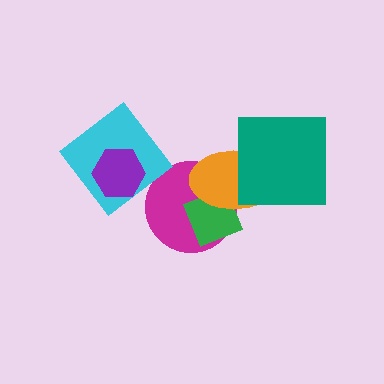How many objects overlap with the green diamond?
2 objects overlap with the green diamond.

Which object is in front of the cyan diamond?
The purple hexagon is in front of the cyan diamond.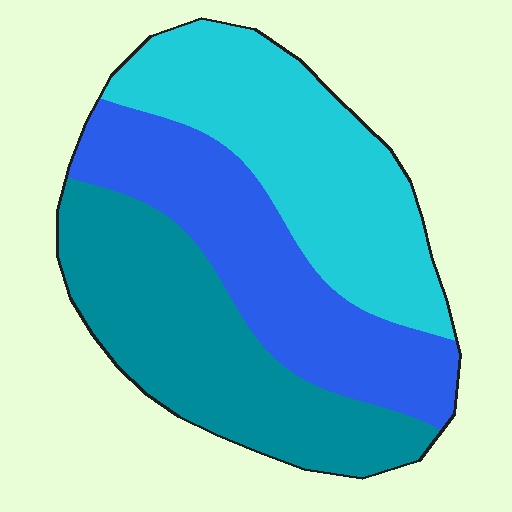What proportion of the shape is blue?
Blue takes up about one third (1/3) of the shape.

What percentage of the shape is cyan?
Cyan takes up about one third (1/3) of the shape.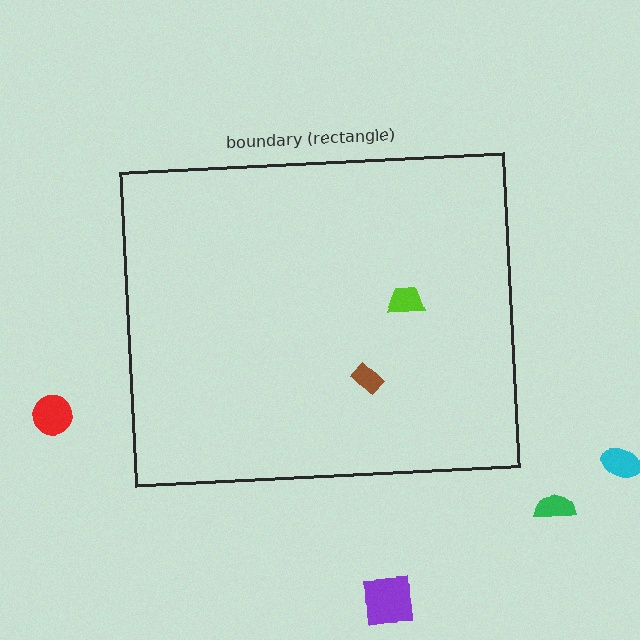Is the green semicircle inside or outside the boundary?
Outside.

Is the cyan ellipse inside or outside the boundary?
Outside.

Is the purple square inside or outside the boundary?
Outside.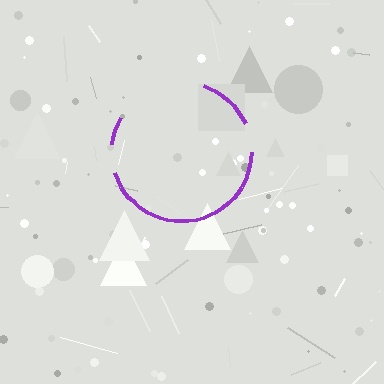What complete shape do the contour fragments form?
The contour fragments form a circle.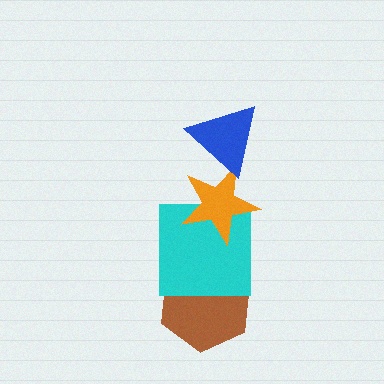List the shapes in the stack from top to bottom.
From top to bottom: the blue triangle, the orange star, the cyan square, the brown hexagon.